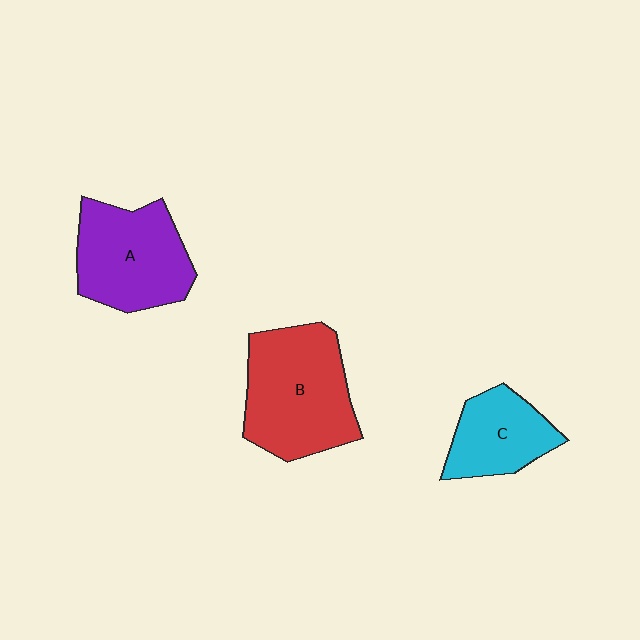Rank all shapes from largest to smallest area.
From largest to smallest: B (red), A (purple), C (cyan).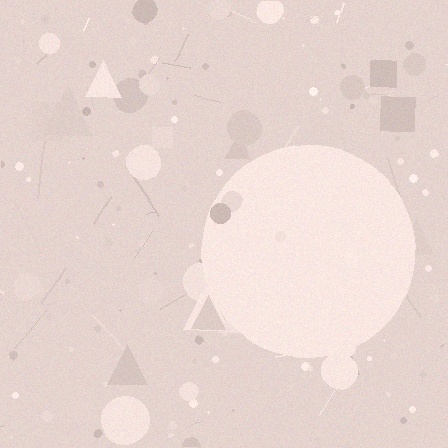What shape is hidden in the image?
A circle is hidden in the image.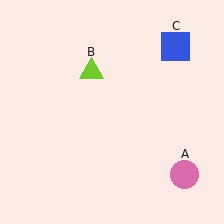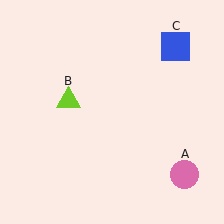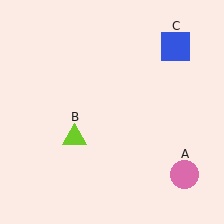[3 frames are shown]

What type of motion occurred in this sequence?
The lime triangle (object B) rotated counterclockwise around the center of the scene.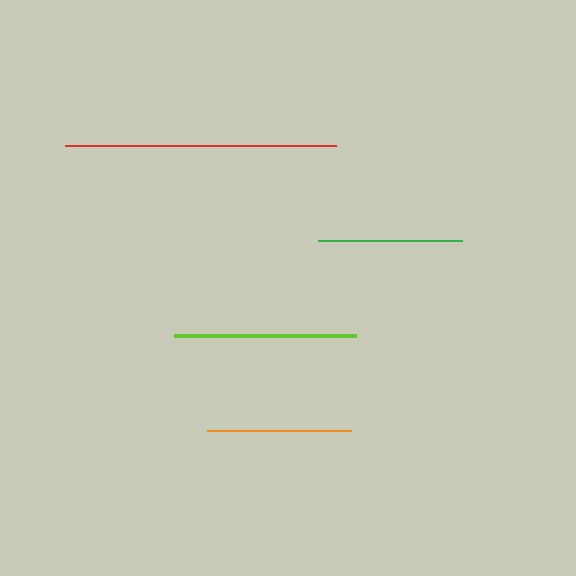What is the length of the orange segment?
The orange segment is approximately 144 pixels long.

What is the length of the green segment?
The green segment is approximately 145 pixels long.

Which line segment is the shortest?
The orange line is the shortest at approximately 144 pixels.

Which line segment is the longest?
The red line is the longest at approximately 271 pixels.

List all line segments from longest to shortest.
From longest to shortest: red, lime, green, orange.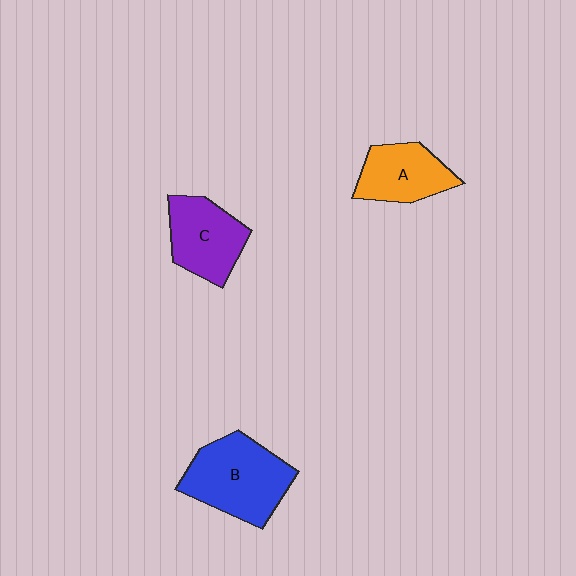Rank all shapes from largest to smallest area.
From largest to smallest: B (blue), C (purple), A (orange).